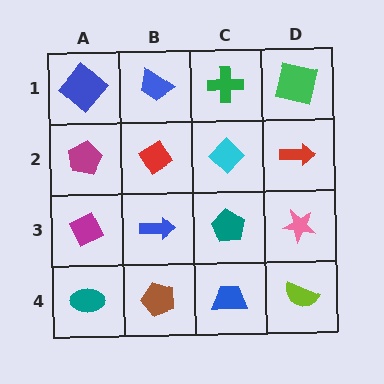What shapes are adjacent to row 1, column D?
A red arrow (row 2, column D), a green cross (row 1, column C).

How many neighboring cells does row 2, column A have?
3.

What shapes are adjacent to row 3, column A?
A magenta pentagon (row 2, column A), a teal ellipse (row 4, column A), a blue arrow (row 3, column B).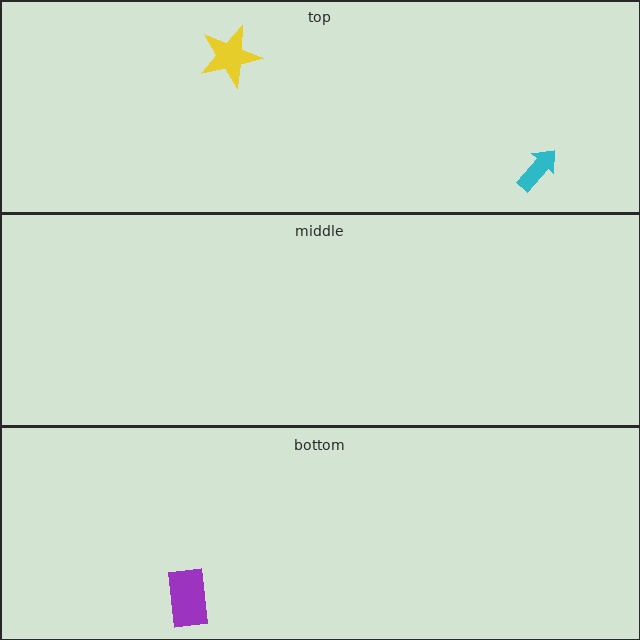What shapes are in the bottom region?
The purple rectangle.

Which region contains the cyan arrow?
The top region.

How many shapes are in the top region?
2.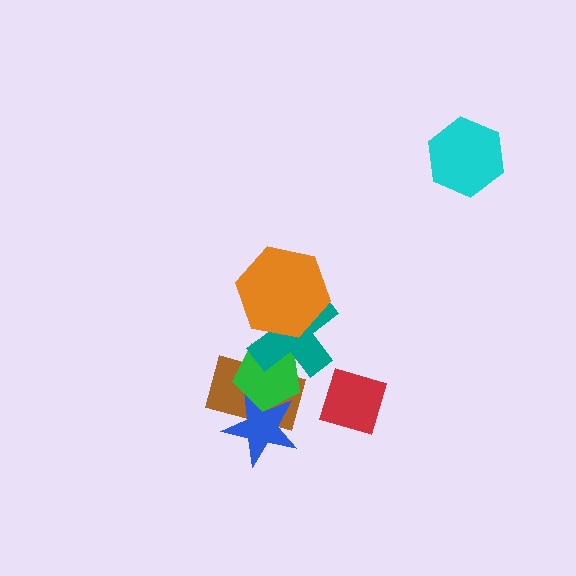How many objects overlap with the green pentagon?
3 objects overlap with the green pentagon.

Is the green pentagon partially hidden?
Yes, it is partially covered by another shape.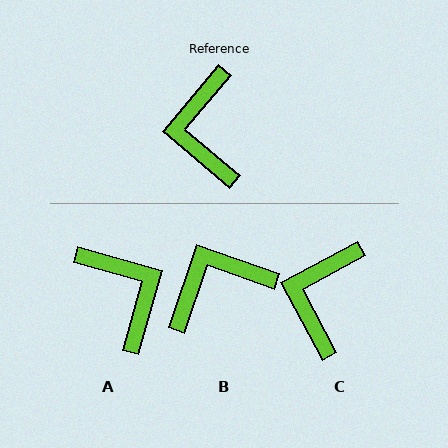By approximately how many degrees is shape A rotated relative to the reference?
Approximately 156 degrees clockwise.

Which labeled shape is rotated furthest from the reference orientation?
A, about 156 degrees away.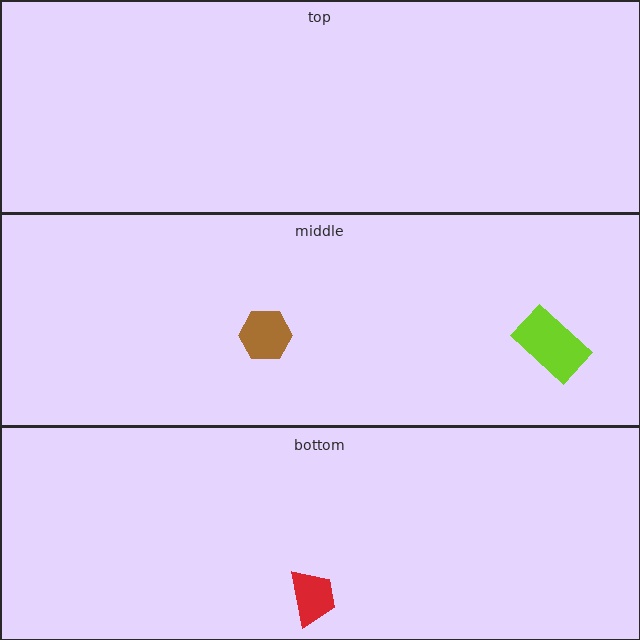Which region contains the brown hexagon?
The middle region.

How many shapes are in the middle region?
2.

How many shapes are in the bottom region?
1.